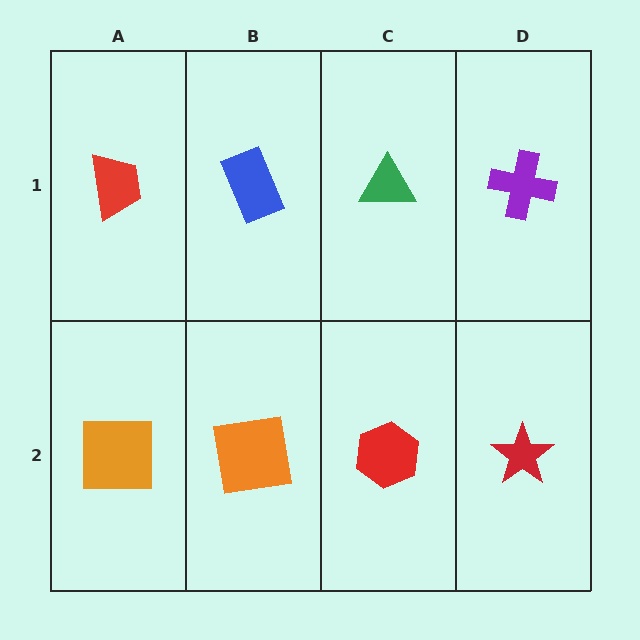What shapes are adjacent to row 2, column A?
A red trapezoid (row 1, column A), an orange square (row 2, column B).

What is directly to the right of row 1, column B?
A green triangle.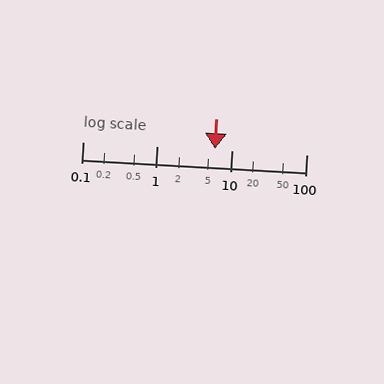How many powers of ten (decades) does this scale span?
The scale spans 3 decades, from 0.1 to 100.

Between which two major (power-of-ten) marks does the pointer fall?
The pointer is between 1 and 10.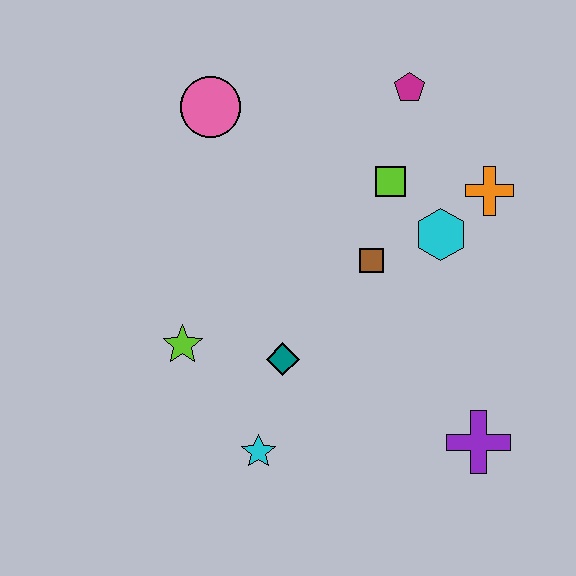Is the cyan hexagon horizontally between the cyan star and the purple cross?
Yes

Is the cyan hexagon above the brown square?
Yes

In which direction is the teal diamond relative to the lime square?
The teal diamond is below the lime square.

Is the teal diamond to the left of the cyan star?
No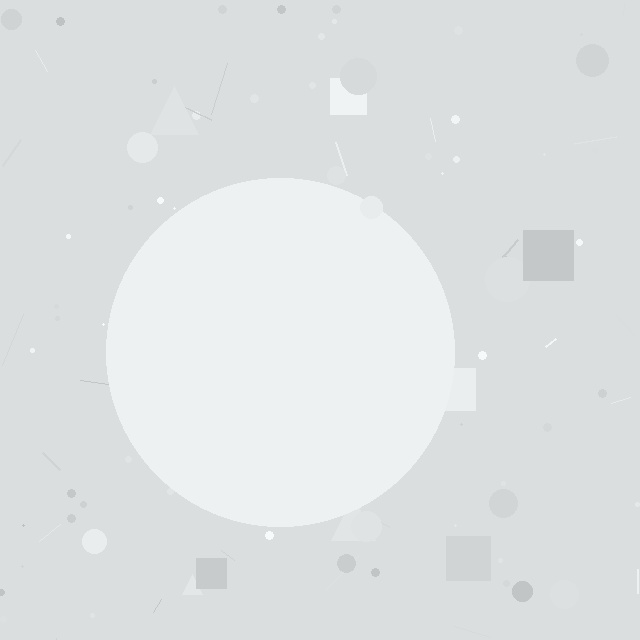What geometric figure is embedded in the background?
A circle is embedded in the background.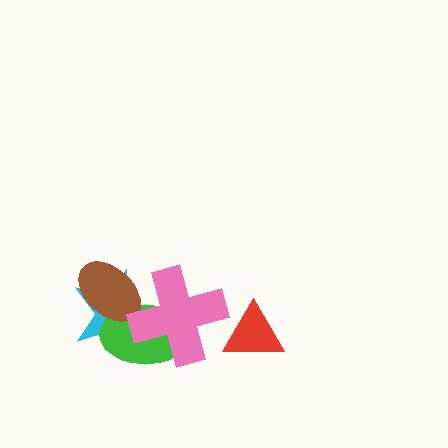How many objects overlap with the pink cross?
3 objects overlap with the pink cross.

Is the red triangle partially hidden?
No, no other shape covers it.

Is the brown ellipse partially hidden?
Yes, it is partially covered by another shape.